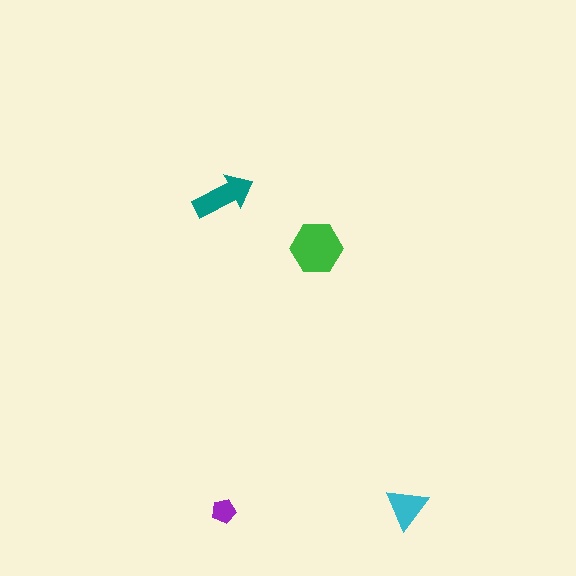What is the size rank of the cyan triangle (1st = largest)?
3rd.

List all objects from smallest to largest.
The purple pentagon, the cyan triangle, the teal arrow, the green hexagon.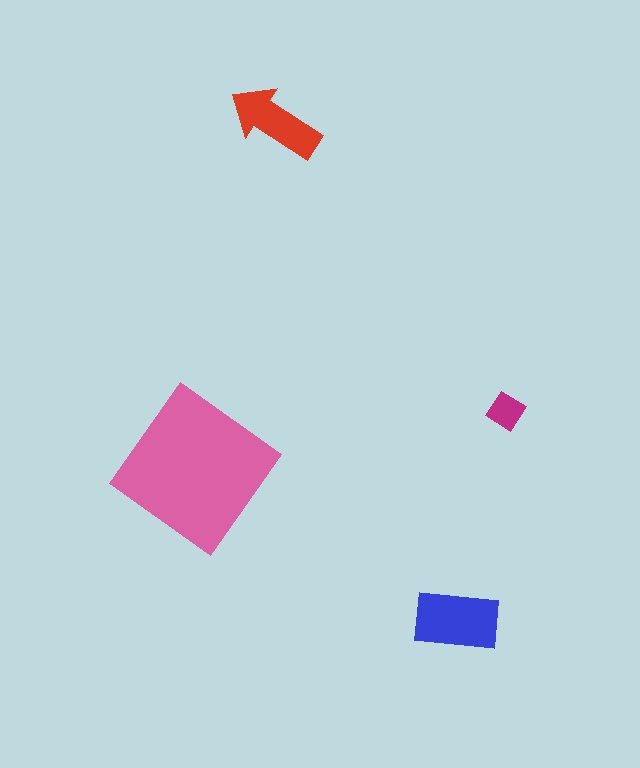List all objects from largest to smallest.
The pink diamond, the blue rectangle, the red arrow, the magenta diamond.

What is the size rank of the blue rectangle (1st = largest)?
2nd.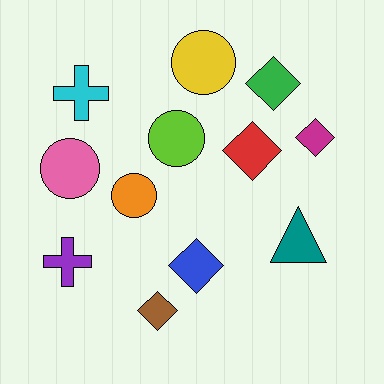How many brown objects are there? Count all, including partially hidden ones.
There is 1 brown object.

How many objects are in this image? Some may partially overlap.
There are 12 objects.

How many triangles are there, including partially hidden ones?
There is 1 triangle.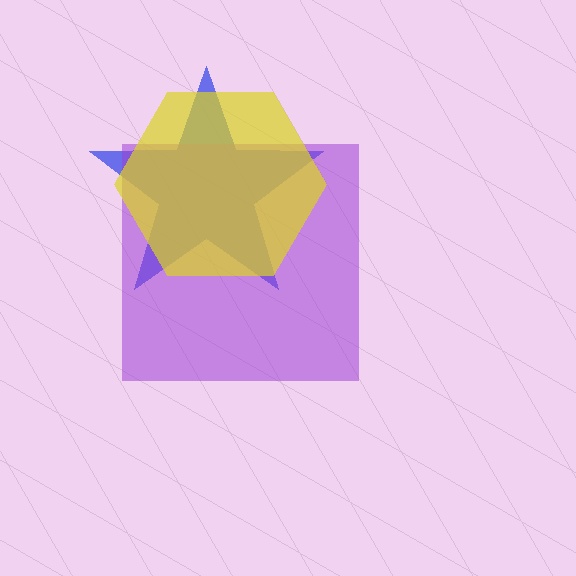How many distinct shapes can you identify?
There are 3 distinct shapes: a blue star, a purple square, a yellow hexagon.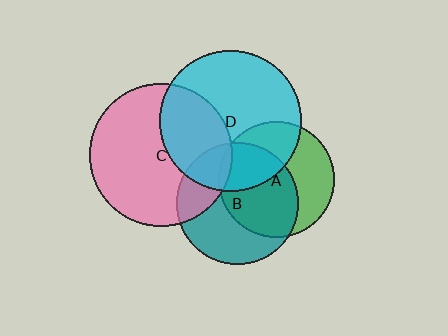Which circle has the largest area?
Circle C (pink).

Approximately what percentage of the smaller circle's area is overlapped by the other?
Approximately 30%.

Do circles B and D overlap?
Yes.